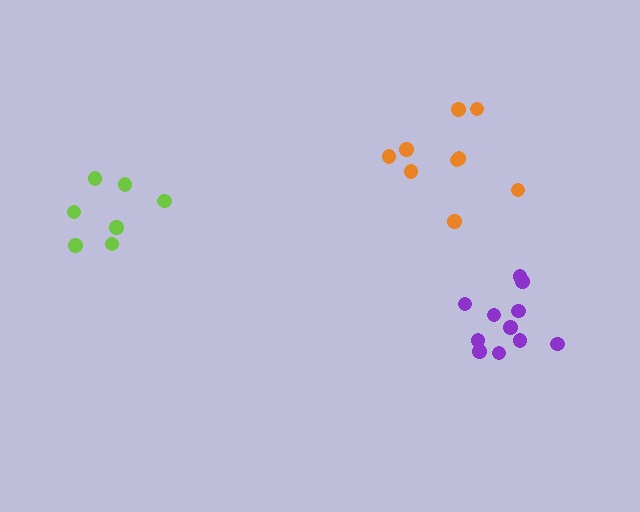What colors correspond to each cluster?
The clusters are colored: orange, lime, purple.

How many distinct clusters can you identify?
There are 3 distinct clusters.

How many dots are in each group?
Group 1: 9 dots, Group 2: 7 dots, Group 3: 11 dots (27 total).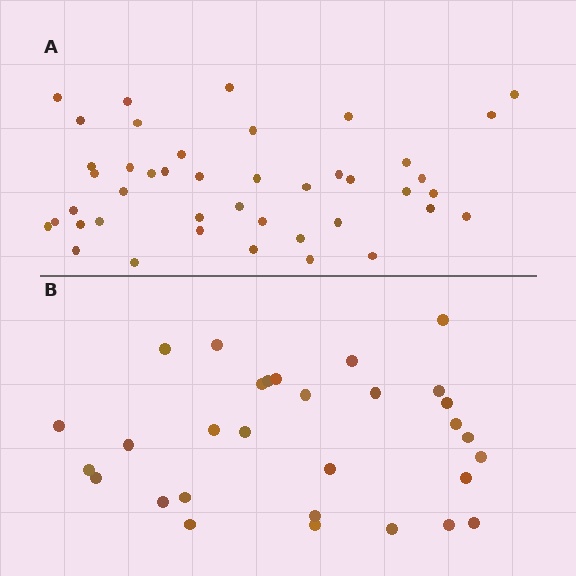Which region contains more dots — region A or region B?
Region A (the top region) has more dots.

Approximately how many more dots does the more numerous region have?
Region A has approximately 15 more dots than region B.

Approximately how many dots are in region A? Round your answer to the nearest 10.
About 40 dots. (The exact count is 43, which rounds to 40.)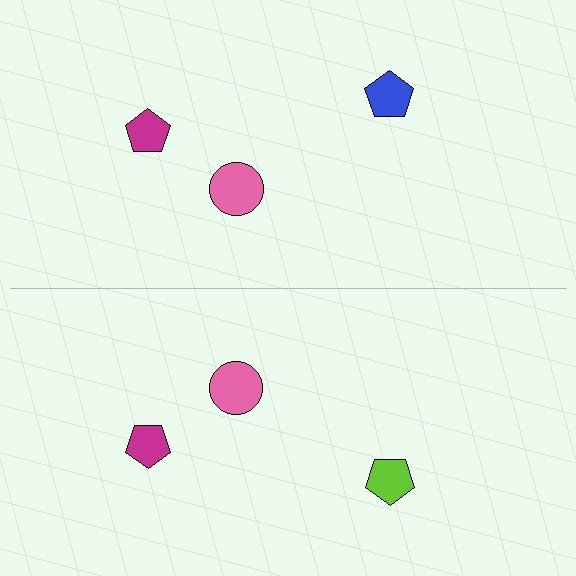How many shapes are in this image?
There are 6 shapes in this image.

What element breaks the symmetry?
The lime pentagon on the bottom side breaks the symmetry — its mirror counterpart is blue.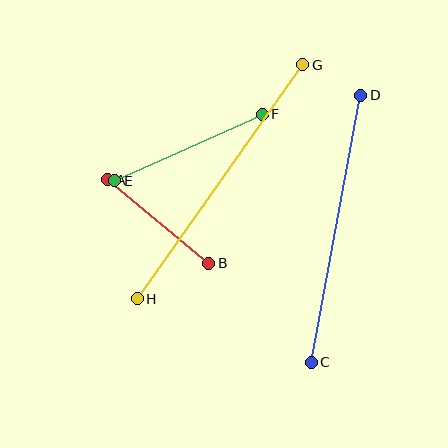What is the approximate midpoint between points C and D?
The midpoint is at approximately (336, 229) pixels.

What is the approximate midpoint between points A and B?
The midpoint is at approximately (158, 222) pixels.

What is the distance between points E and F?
The distance is approximately 162 pixels.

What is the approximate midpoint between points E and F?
The midpoint is at approximately (189, 147) pixels.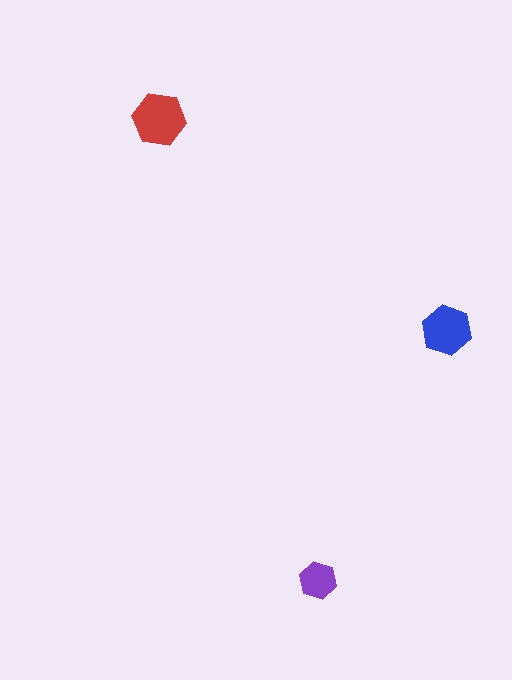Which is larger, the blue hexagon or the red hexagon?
The red one.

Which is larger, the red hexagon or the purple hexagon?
The red one.